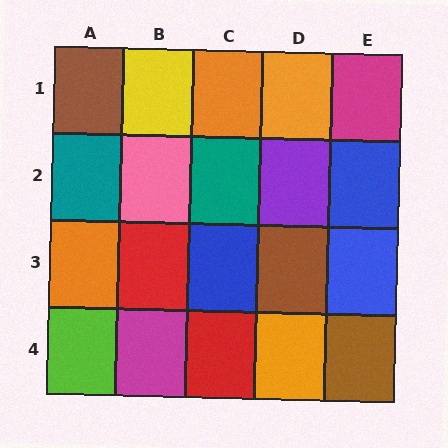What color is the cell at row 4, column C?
Red.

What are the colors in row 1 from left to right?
Brown, yellow, orange, orange, magenta.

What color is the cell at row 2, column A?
Teal.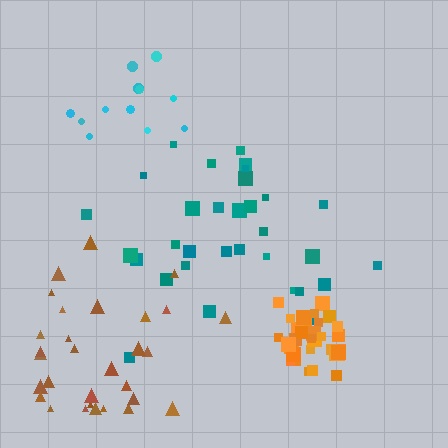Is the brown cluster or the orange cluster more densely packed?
Orange.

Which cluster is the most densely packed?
Orange.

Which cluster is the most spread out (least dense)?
Brown.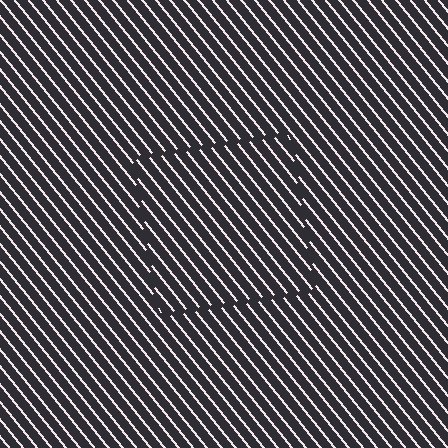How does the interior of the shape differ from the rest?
The interior of the shape contains the same grating, shifted by half a period — the contour is defined by the phase discontinuity where line-ends from the inner and outer gratings abut.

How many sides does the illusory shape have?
4 sides — the line-ends trace a square.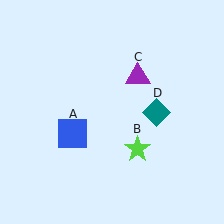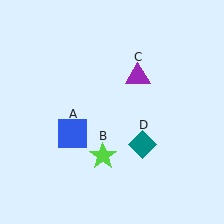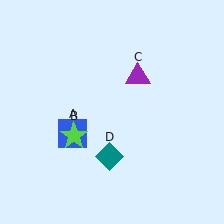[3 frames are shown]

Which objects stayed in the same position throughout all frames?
Blue square (object A) and purple triangle (object C) remained stationary.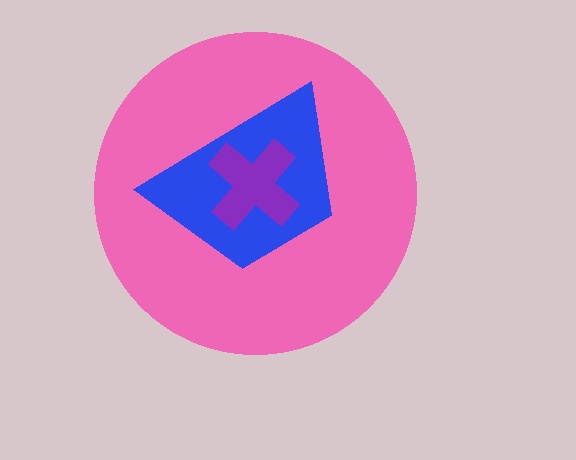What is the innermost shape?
The purple cross.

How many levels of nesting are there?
3.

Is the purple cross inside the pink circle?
Yes.